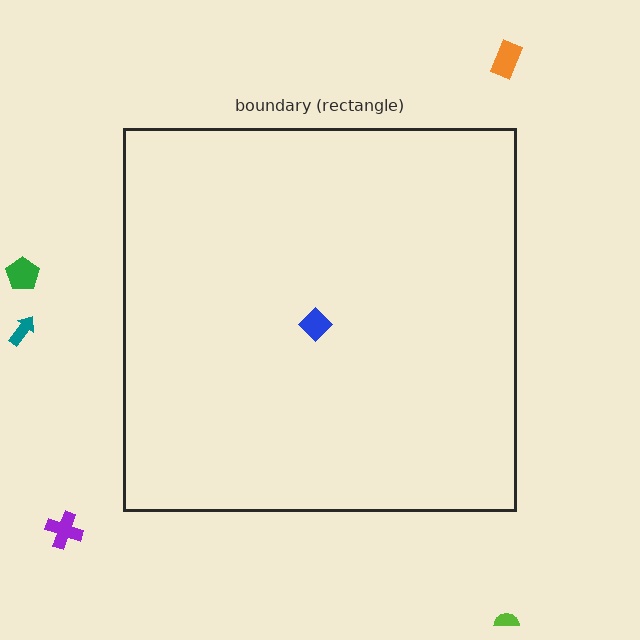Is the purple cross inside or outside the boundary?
Outside.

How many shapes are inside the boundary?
1 inside, 5 outside.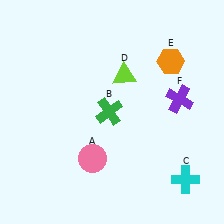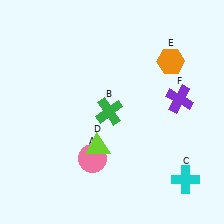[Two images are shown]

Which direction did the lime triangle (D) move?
The lime triangle (D) moved down.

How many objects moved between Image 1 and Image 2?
1 object moved between the two images.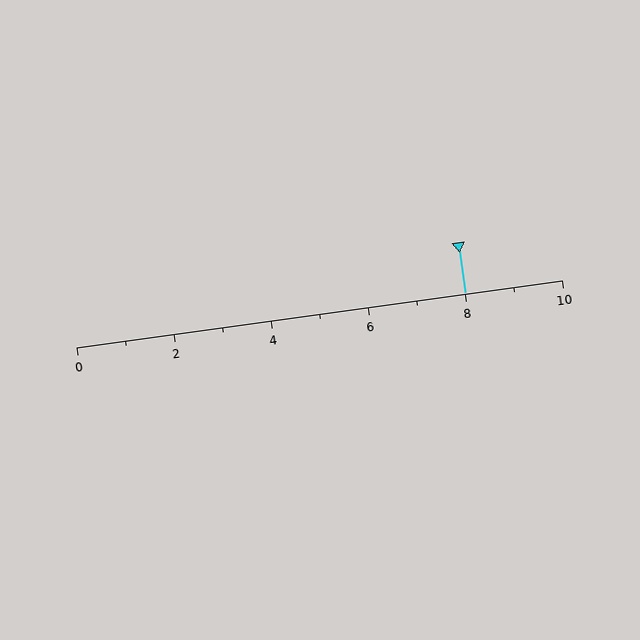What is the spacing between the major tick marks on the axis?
The major ticks are spaced 2 apart.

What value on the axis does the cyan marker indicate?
The marker indicates approximately 8.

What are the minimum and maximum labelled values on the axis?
The axis runs from 0 to 10.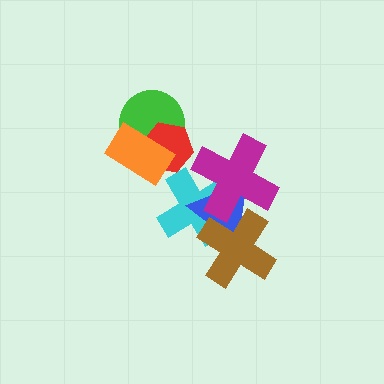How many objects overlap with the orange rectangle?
2 objects overlap with the orange rectangle.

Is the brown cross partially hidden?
Yes, it is partially covered by another shape.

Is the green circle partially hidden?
Yes, it is partially covered by another shape.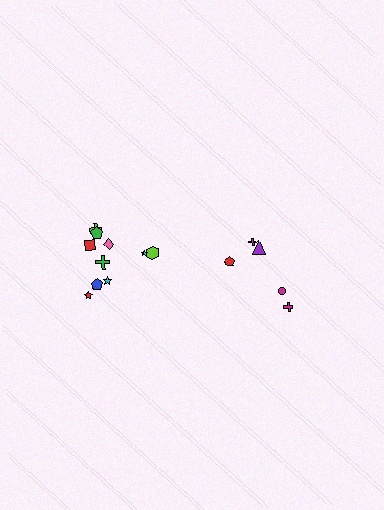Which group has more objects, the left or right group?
The left group.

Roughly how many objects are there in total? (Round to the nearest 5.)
Roughly 15 objects in total.